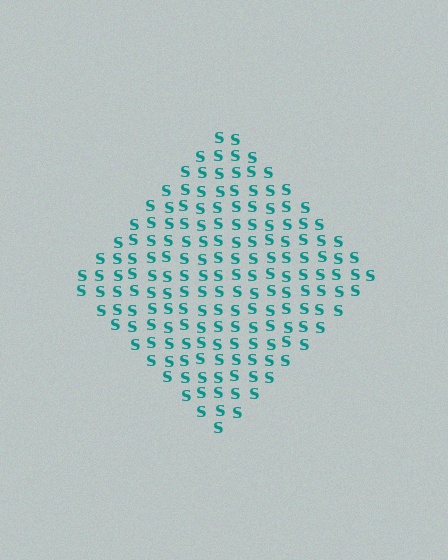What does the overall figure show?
The overall figure shows a diamond.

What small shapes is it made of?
It is made of small letter S's.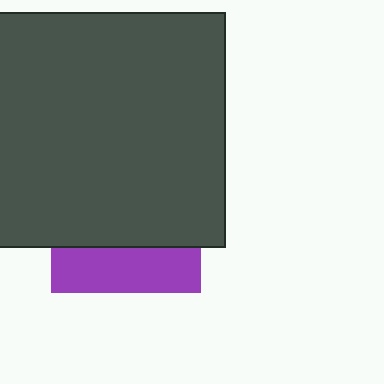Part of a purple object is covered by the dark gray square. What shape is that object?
It is a square.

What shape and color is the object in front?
The object in front is a dark gray square.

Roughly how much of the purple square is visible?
A small part of it is visible (roughly 31%).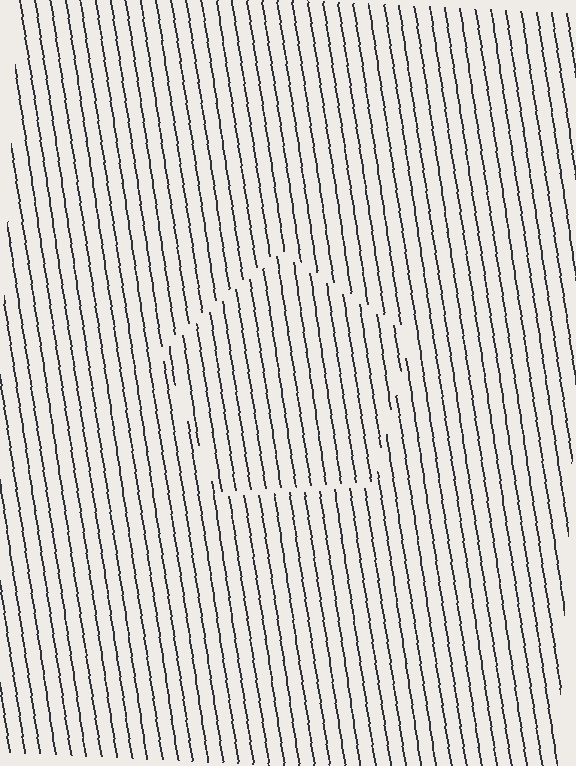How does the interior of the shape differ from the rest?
The interior of the shape contains the same grating, shifted by half a period — the contour is defined by the phase discontinuity where line-ends from the inner and outer gratings abut.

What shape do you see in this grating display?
An illusory pentagon. The interior of the shape contains the same grating, shifted by half a period — the contour is defined by the phase discontinuity where line-ends from the inner and outer gratings abut.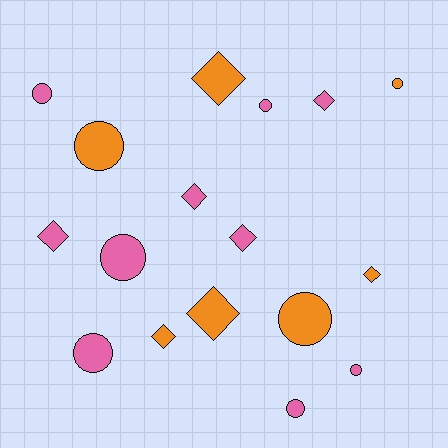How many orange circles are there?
There are 3 orange circles.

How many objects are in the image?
There are 17 objects.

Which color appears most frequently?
Pink, with 10 objects.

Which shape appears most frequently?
Circle, with 9 objects.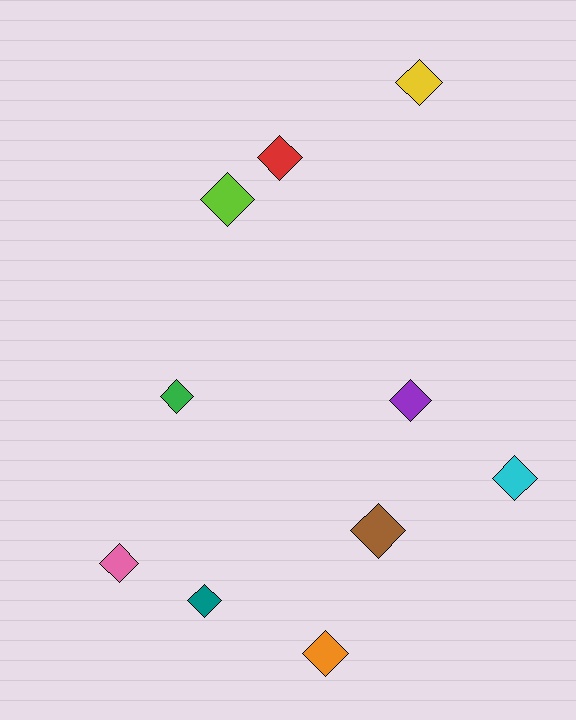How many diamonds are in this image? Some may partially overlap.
There are 10 diamonds.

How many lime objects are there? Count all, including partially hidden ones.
There is 1 lime object.